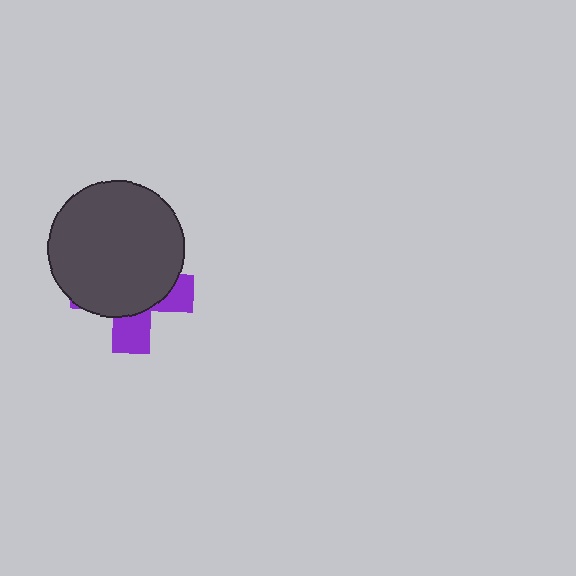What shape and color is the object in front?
The object in front is a dark gray circle.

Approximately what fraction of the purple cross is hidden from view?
Roughly 69% of the purple cross is hidden behind the dark gray circle.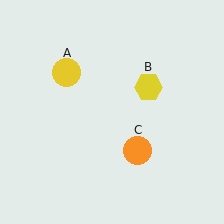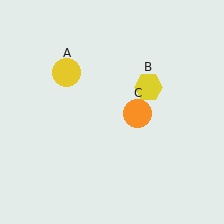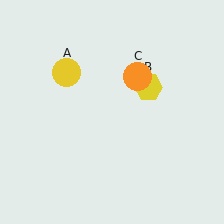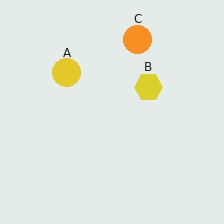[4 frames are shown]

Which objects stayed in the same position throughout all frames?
Yellow circle (object A) and yellow hexagon (object B) remained stationary.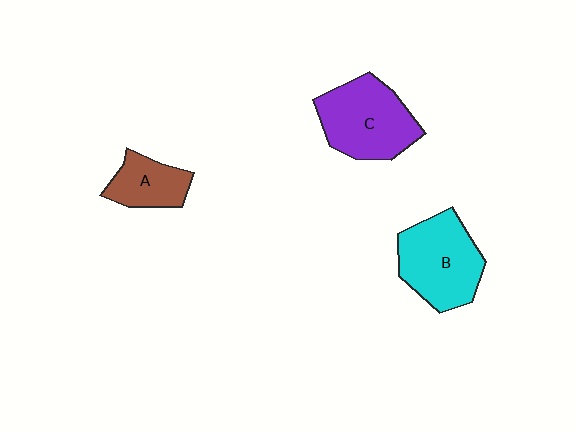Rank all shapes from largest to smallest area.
From largest to smallest: C (purple), B (cyan), A (brown).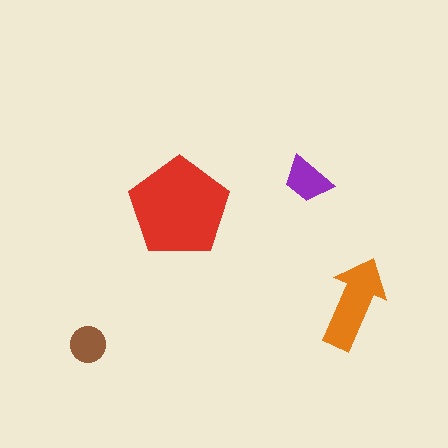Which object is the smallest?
The brown circle.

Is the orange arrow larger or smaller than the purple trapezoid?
Larger.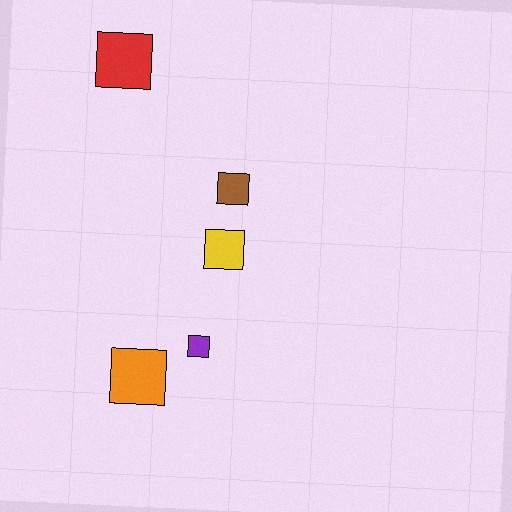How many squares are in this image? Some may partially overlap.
There are 5 squares.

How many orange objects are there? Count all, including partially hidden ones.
There is 1 orange object.